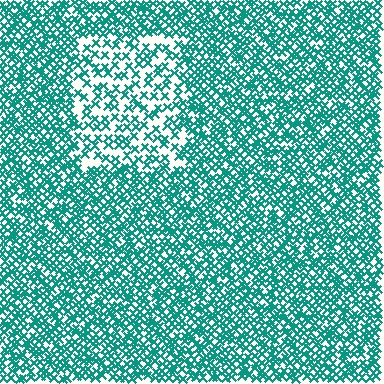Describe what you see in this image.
The image contains small teal elements arranged at two different densities. A rectangle-shaped region is visible where the elements are less densely packed than the surrounding area.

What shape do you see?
I see a rectangle.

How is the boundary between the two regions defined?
The boundary is defined by a change in element density (approximately 2.0x ratio). All elements are the same color, size, and shape.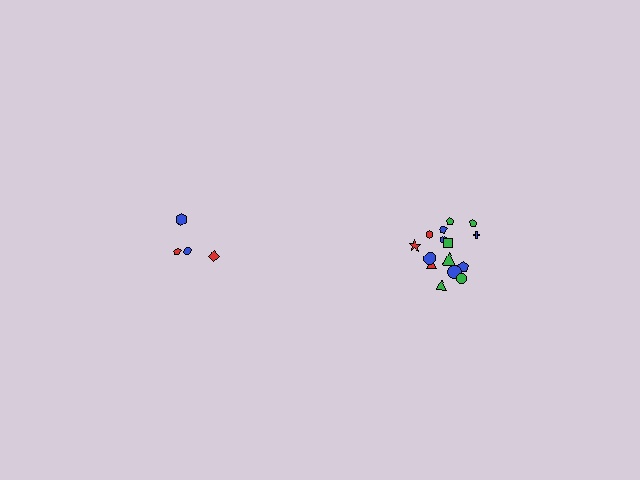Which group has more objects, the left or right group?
The right group.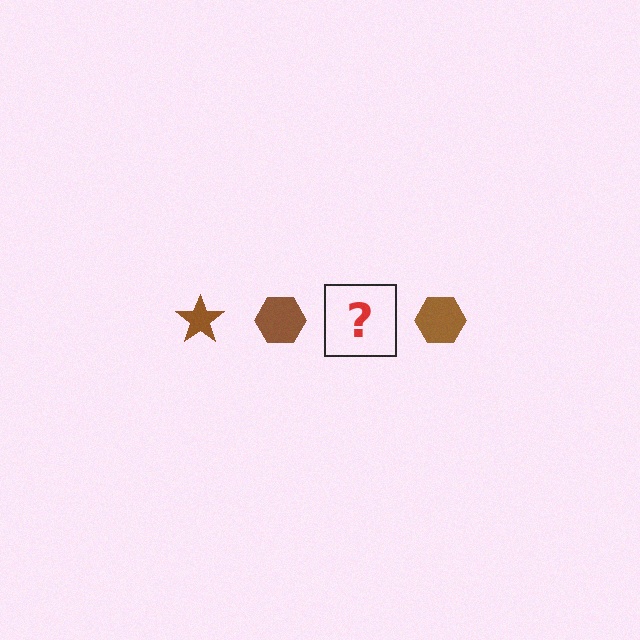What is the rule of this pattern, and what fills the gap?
The rule is that the pattern cycles through star, hexagon shapes in brown. The gap should be filled with a brown star.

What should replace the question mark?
The question mark should be replaced with a brown star.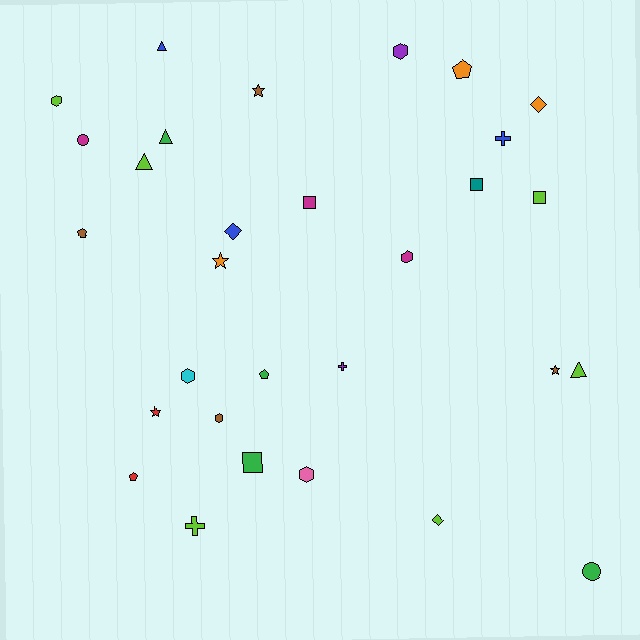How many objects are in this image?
There are 30 objects.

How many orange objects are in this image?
There are 3 orange objects.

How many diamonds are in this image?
There are 3 diamonds.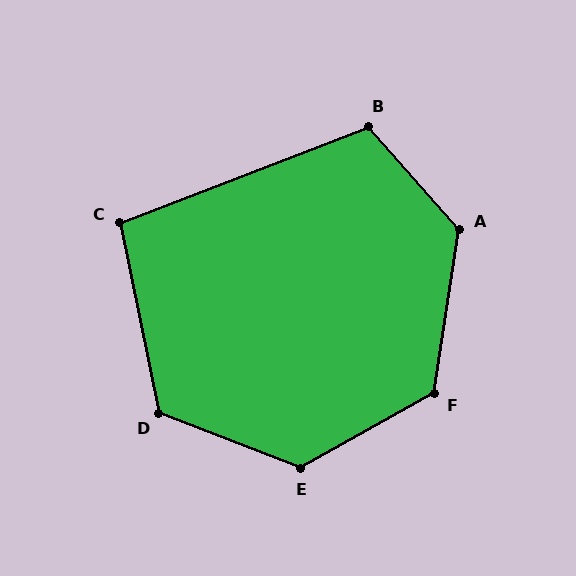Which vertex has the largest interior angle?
A, at approximately 130 degrees.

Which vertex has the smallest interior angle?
C, at approximately 100 degrees.